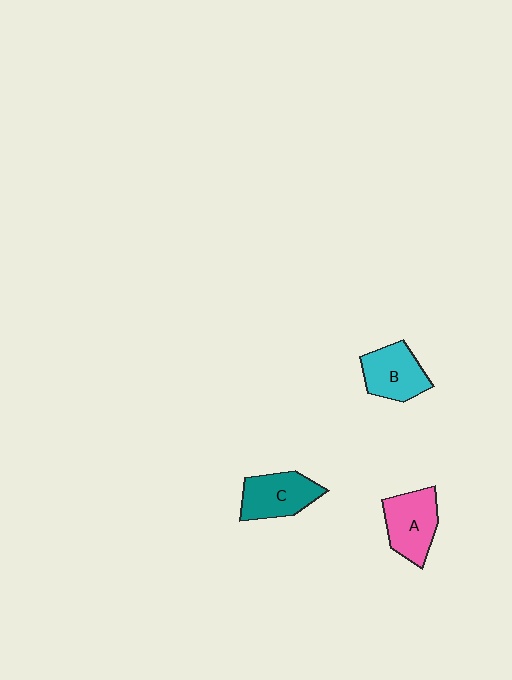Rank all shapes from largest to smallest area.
From largest to smallest: A (pink), C (teal), B (cyan).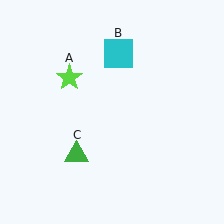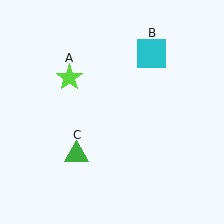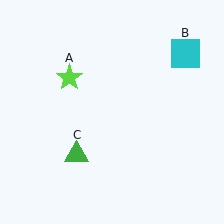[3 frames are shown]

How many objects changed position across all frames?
1 object changed position: cyan square (object B).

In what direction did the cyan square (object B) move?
The cyan square (object B) moved right.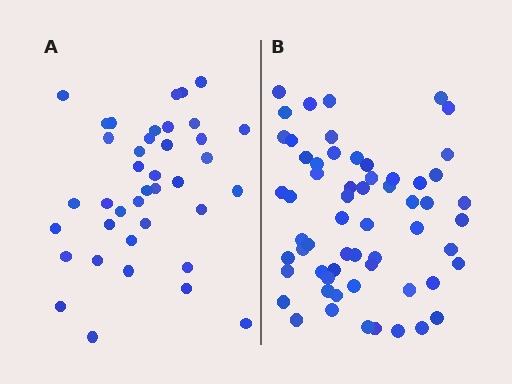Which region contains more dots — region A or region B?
Region B (the right region) has more dots.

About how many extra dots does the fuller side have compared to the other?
Region B has approximately 20 more dots than region A.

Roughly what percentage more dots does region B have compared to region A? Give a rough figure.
About 55% more.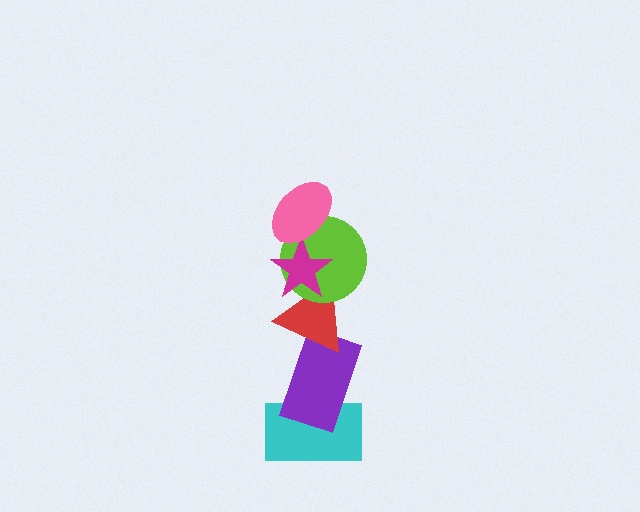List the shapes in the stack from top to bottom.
From top to bottom: the pink ellipse, the magenta star, the lime circle, the red triangle, the purple rectangle, the cyan rectangle.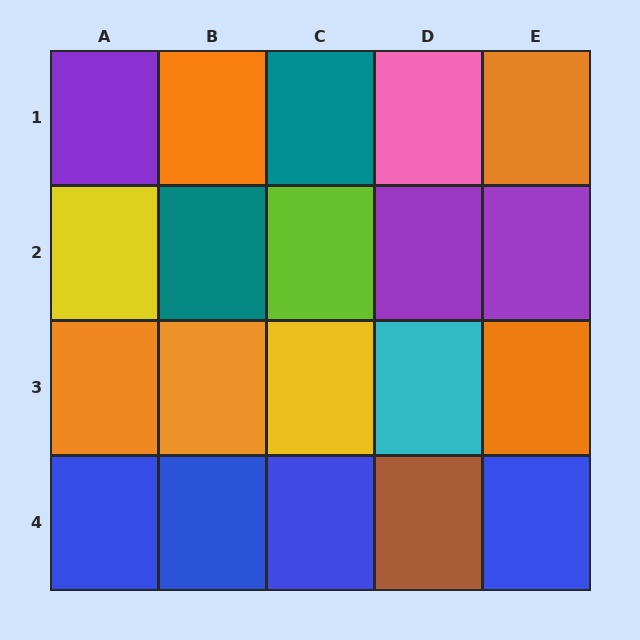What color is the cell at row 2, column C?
Lime.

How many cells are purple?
3 cells are purple.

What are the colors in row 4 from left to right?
Blue, blue, blue, brown, blue.